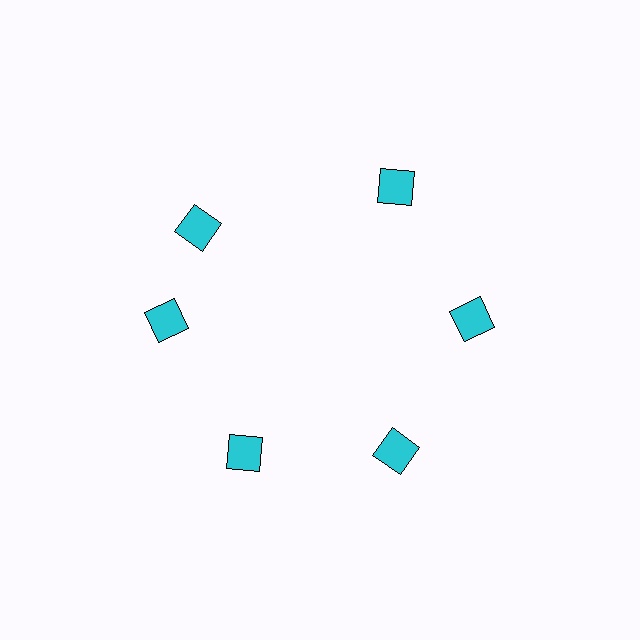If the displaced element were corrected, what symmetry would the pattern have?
It would have 6-fold rotational symmetry — the pattern would map onto itself every 60 degrees.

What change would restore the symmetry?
The symmetry would be restored by rotating it back into even spacing with its neighbors so that all 6 diamonds sit at equal angles and equal distance from the center.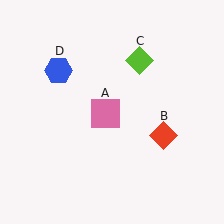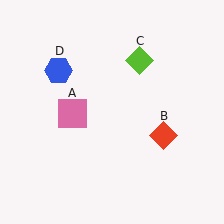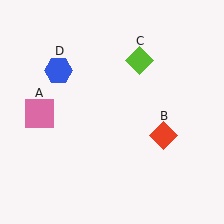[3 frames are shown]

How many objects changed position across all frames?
1 object changed position: pink square (object A).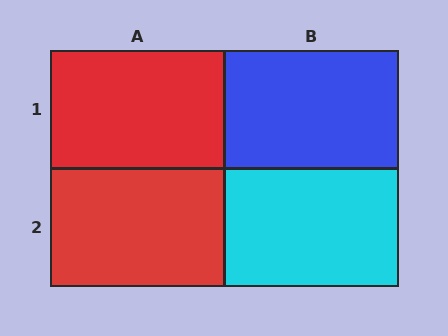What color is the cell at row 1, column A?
Red.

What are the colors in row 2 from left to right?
Red, cyan.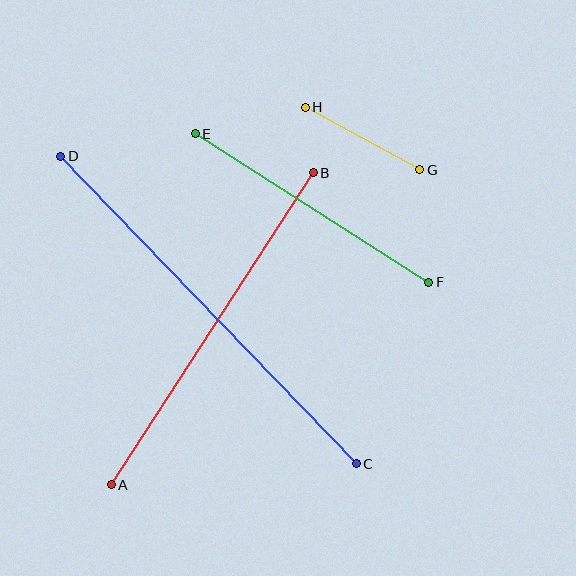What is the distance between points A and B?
The distance is approximately 372 pixels.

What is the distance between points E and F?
The distance is approximately 277 pixels.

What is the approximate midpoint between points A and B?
The midpoint is at approximately (212, 329) pixels.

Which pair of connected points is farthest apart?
Points C and D are farthest apart.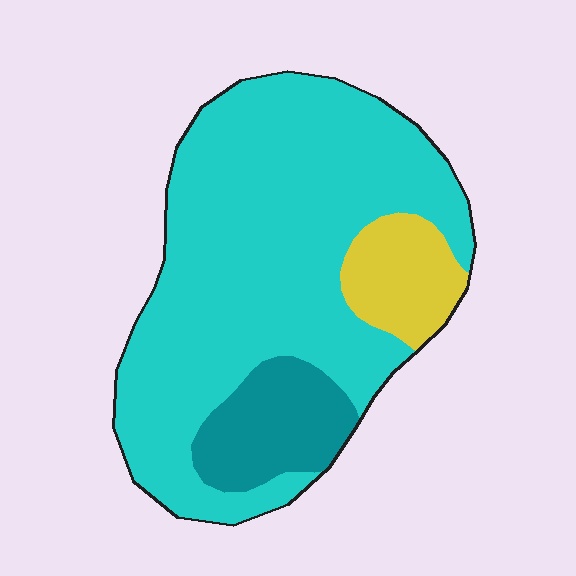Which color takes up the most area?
Cyan, at roughly 75%.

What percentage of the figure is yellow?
Yellow covers 11% of the figure.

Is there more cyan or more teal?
Cyan.